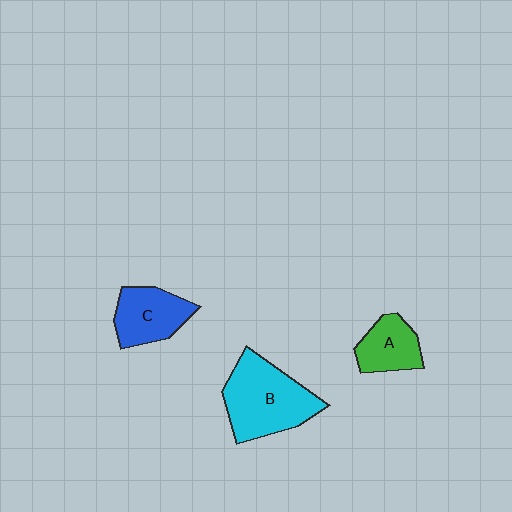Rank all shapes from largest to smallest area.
From largest to smallest: B (cyan), C (blue), A (green).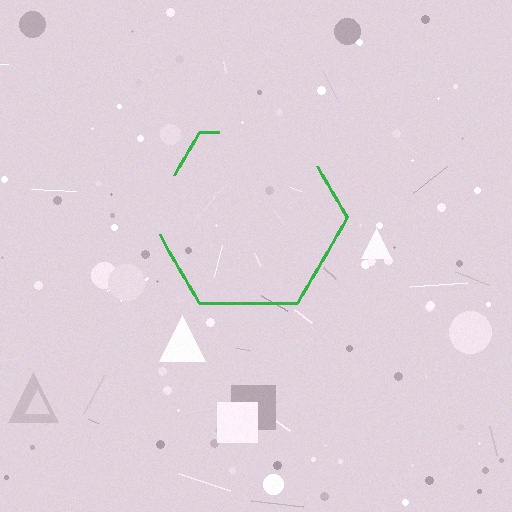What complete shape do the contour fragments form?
The contour fragments form a hexagon.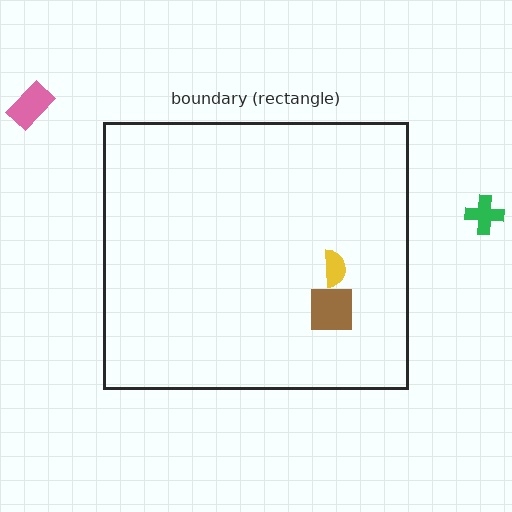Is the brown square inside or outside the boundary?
Inside.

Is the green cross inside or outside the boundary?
Outside.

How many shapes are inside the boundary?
2 inside, 2 outside.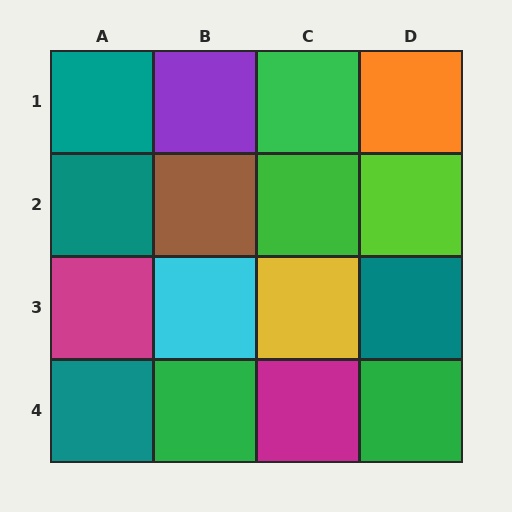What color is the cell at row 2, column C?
Green.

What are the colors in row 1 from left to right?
Teal, purple, green, orange.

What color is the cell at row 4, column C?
Magenta.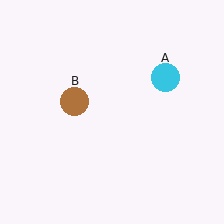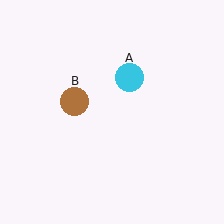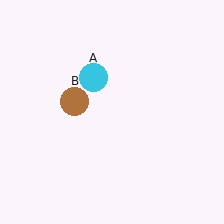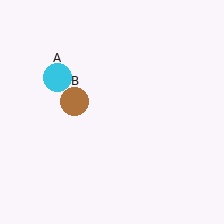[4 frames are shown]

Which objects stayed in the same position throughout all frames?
Brown circle (object B) remained stationary.